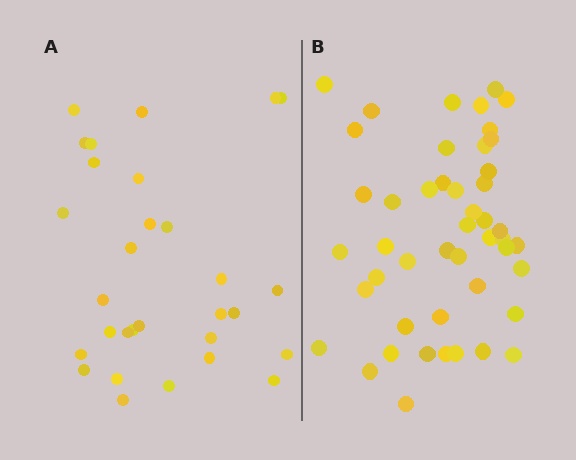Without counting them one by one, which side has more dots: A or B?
Region B (the right region) has more dots.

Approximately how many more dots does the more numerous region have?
Region B has approximately 15 more dots than region A.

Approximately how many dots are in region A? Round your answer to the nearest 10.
About 30 dots.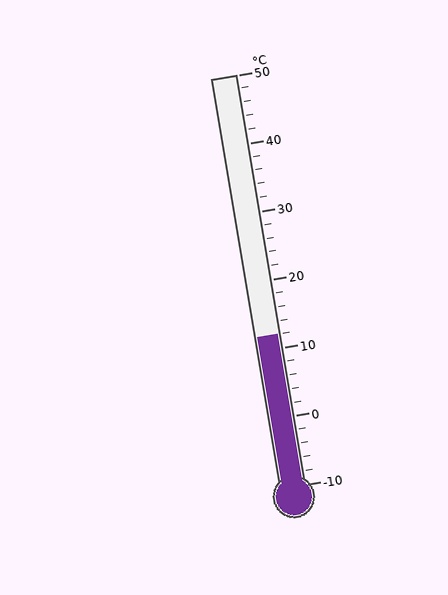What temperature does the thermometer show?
The thermometer shows approximately 12°C.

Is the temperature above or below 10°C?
The temperature is above 10°C.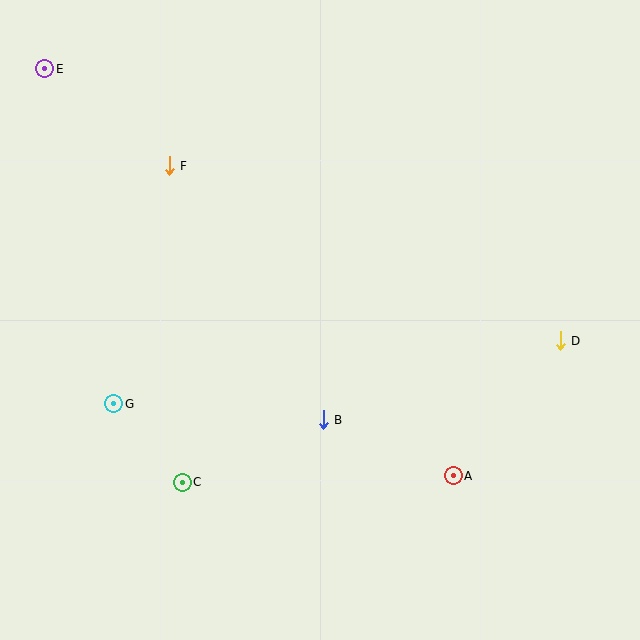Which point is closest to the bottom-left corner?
Point C is closest to the bottom-left corner.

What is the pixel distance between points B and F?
The distance between B and F is 297 pixels.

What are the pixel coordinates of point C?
Point C is at (182, 482).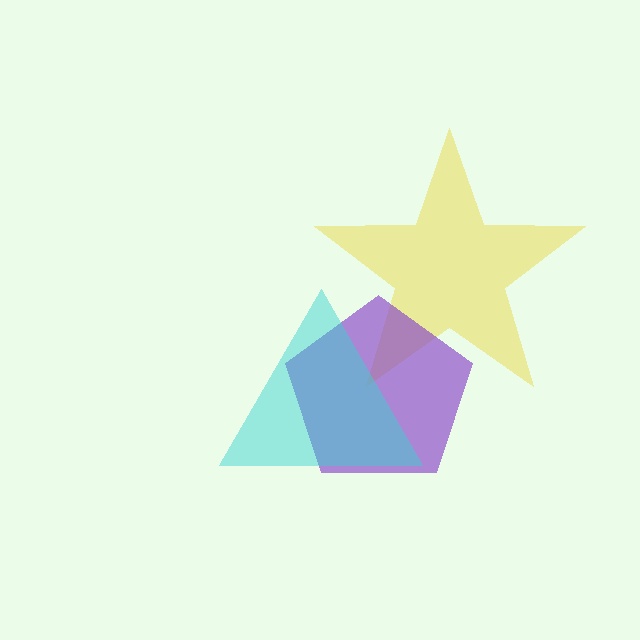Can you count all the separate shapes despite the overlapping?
Yes, there are 3 separate shapes.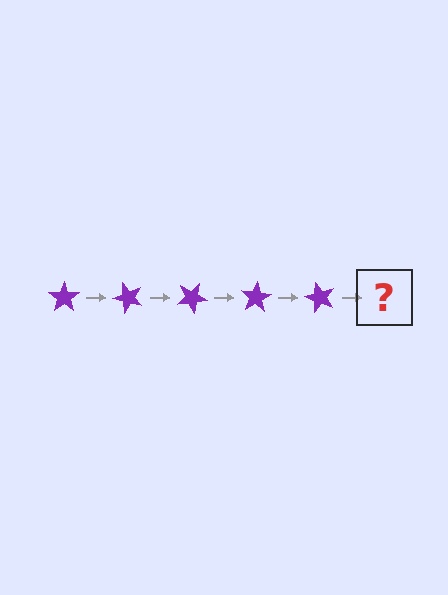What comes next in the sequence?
The next element should be a purple star rotated 250 degrees.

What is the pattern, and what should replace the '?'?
The pattern is that the star rotates 50 degrees each step. The '?' should be a purple star rotated 250 degrees.